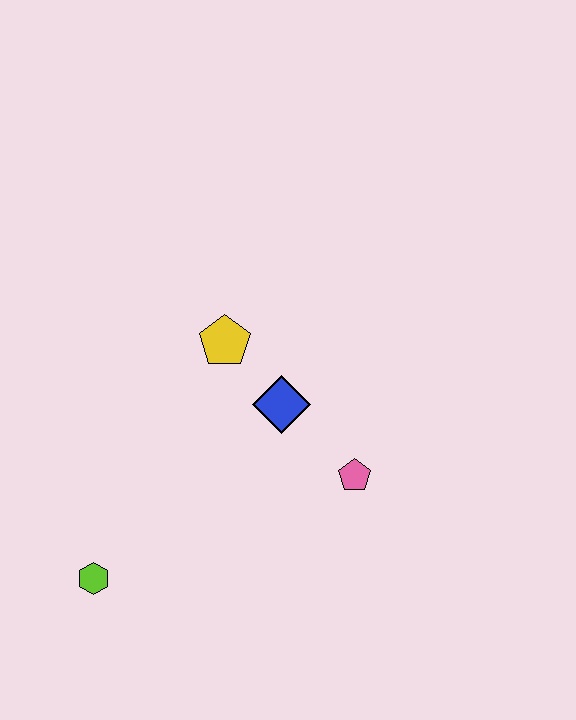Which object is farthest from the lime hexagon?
The pink pentagon is farthest from the lime hexagon.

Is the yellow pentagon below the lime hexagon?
No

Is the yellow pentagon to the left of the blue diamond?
Yes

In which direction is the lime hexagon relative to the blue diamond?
The lime hexagon is to the left of the blue diamond.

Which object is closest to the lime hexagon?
The blue diamond is closest to the lime hexagon.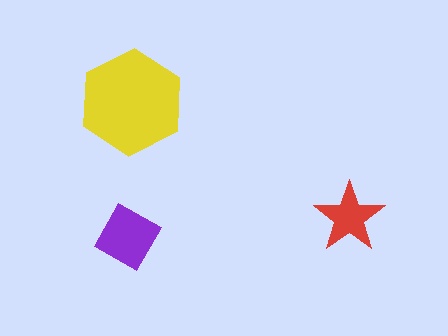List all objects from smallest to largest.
The red star, the purple diamond, the yellow hexagon.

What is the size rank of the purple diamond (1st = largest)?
2nd.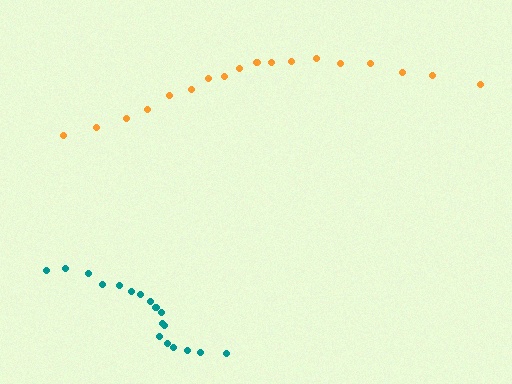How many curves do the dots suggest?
There are 2 distinct paths.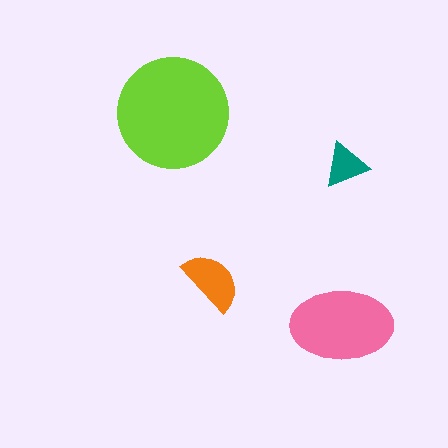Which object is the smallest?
The teal triangle.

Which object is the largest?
The lime circle.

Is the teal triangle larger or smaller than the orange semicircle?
Smaller.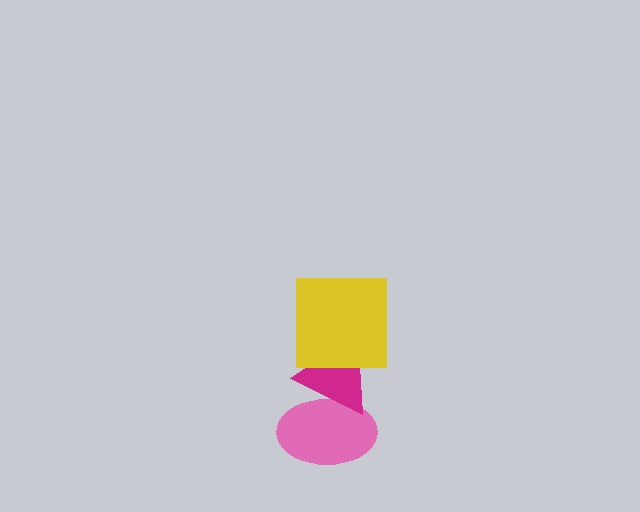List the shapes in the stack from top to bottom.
From top to bottom: the yellow square, the magenta triangle, the pink ellipse.